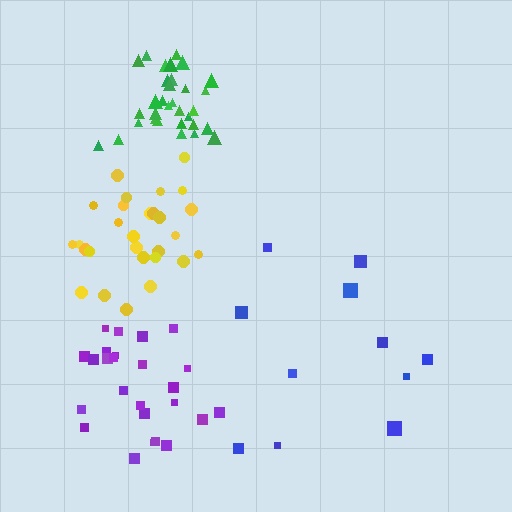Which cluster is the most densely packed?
Green.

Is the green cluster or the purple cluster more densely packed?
Green.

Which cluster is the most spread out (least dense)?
Blue.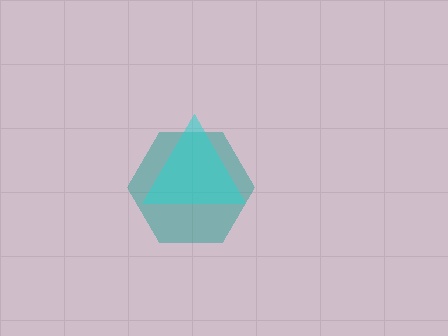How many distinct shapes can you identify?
There are 2 distinct shapes: a teal hexagon, a cyan triangle.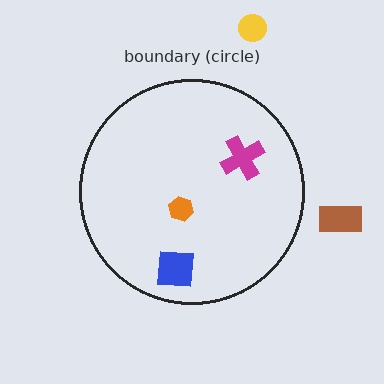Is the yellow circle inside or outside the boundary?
Outside.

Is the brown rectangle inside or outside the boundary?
Outside.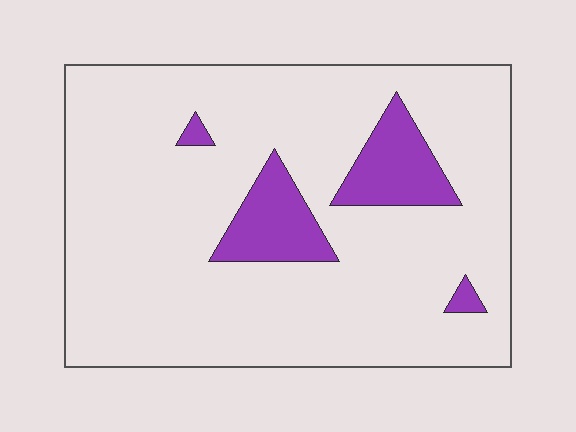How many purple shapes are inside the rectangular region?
4.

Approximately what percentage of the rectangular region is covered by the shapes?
Approximately 10%.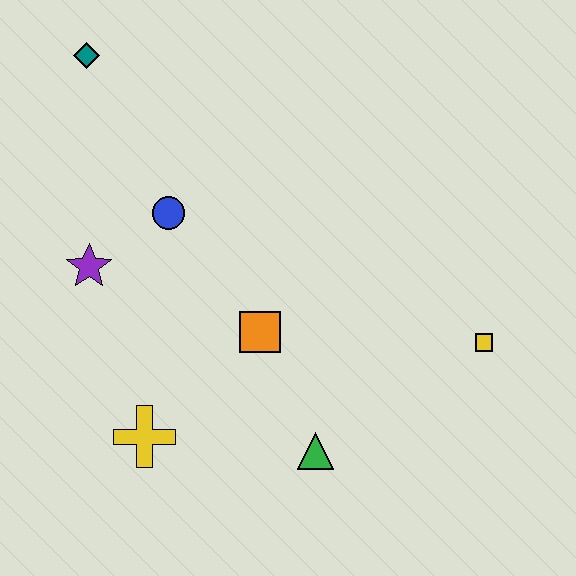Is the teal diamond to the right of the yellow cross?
No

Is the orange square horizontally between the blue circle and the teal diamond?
No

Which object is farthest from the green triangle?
The teal diamond is farthest from the green triangle.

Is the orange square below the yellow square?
No